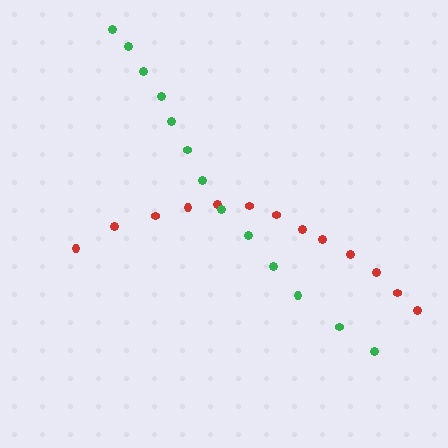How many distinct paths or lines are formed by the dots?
There are 2 distinct paths.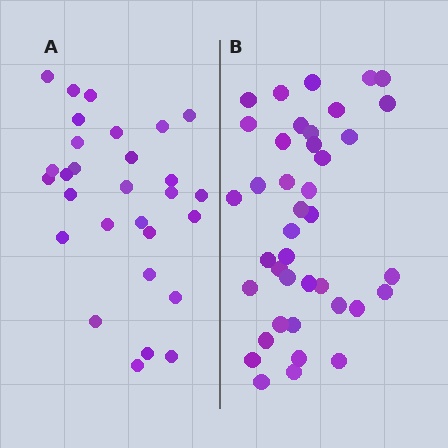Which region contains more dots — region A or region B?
Region B (the right region) has more dots.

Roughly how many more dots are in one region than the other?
Region B has roughly 12 or so more dots than region A.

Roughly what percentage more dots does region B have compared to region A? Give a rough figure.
About 40% more.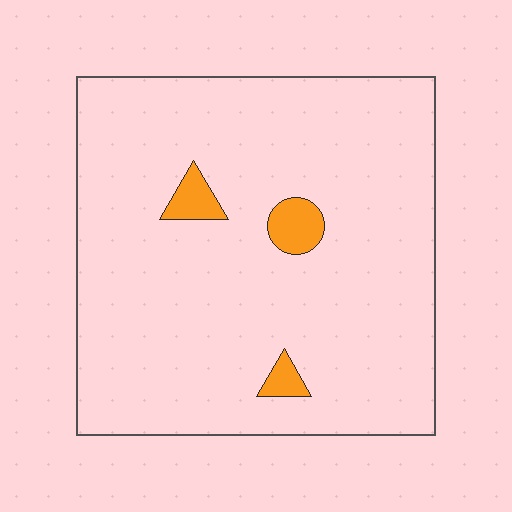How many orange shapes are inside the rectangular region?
3.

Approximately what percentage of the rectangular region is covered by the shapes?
Approximately 5%.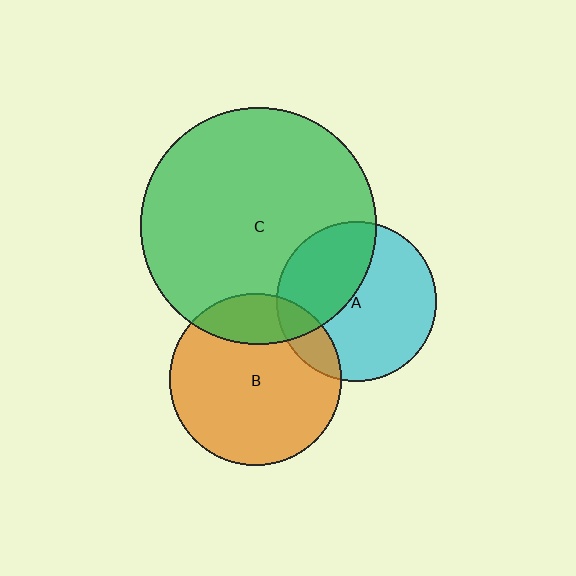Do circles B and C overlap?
Yes.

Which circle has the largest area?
Circle C (green).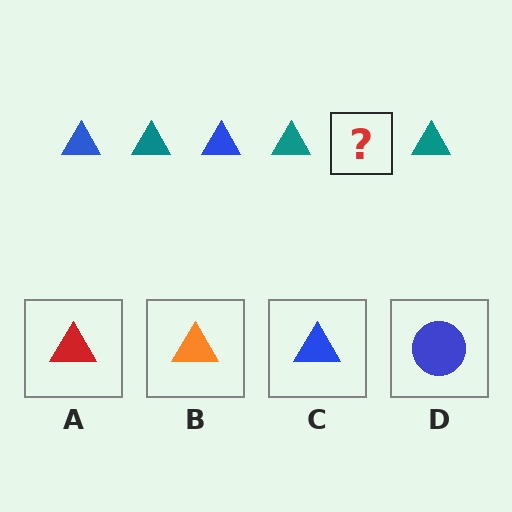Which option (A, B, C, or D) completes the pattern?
C.